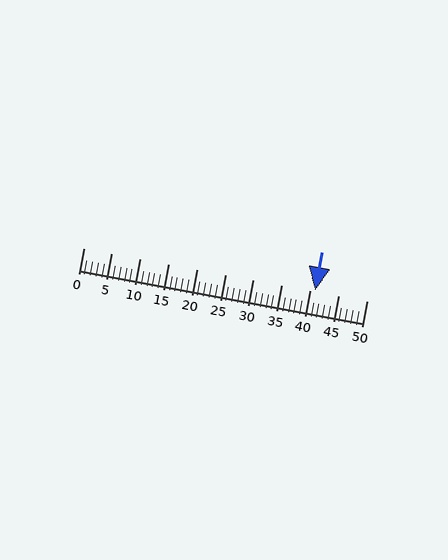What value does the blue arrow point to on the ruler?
The blue arrow points to approximately 41.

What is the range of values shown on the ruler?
The ruler shows values from 0 to 50.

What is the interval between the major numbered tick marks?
The major tick marks are spaced 5 units apart.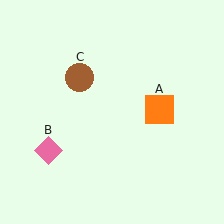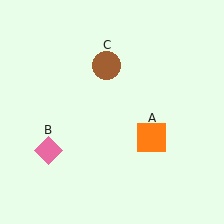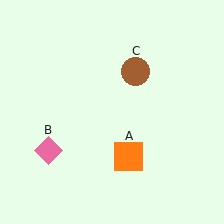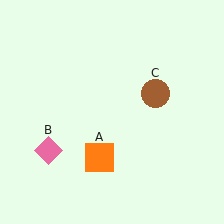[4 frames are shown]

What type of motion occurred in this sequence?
The orange square (object A), brown circle (object C) rotated clockwise around the center of the scene.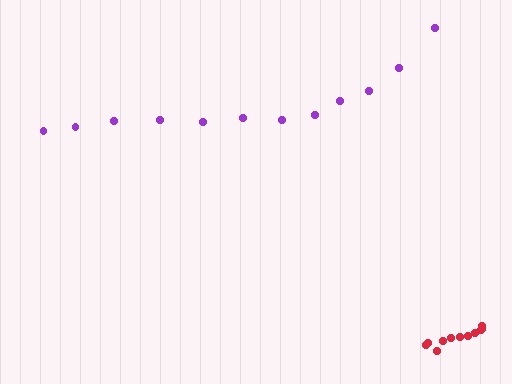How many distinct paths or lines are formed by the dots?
There are 2 distinct paths.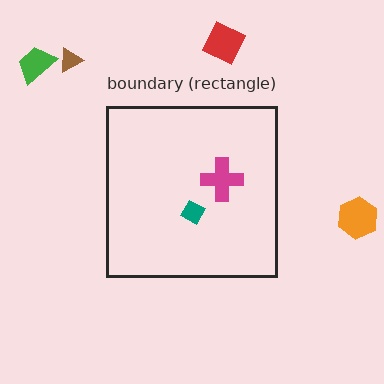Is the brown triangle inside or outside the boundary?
Outside.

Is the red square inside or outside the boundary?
Outside.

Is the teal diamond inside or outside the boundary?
Inside.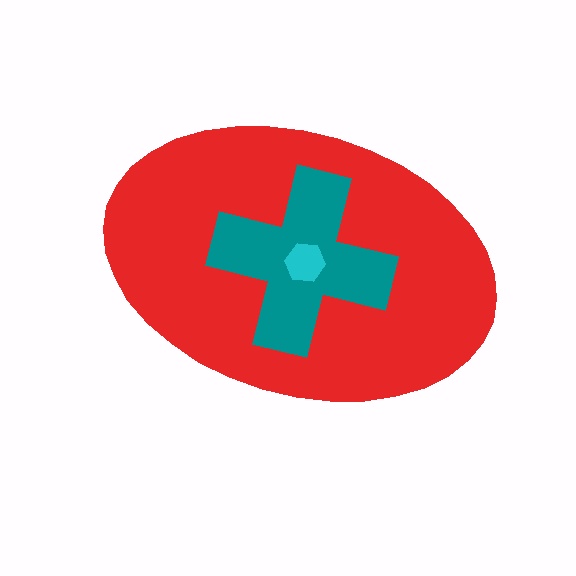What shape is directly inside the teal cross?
The cyan hexagon.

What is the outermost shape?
The red ellipse.